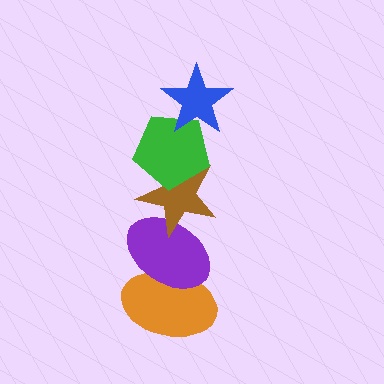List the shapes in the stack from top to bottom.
From top to bottom: the blue star, the green pentagon, the brown star, the purple ellipse, the orange ellipse.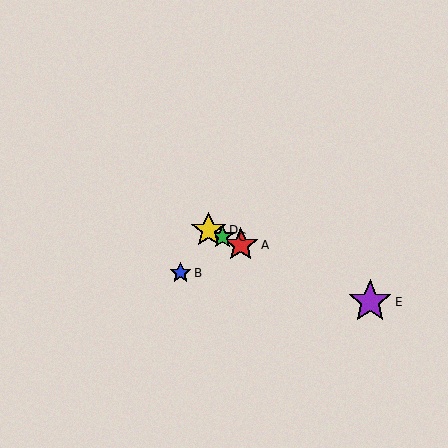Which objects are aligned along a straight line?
Objects A, C, D, E are aligned along a straight line.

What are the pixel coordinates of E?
Object E is at (370, 302).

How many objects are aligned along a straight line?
4 objects (A, C, D, E) are aligned along a straight line.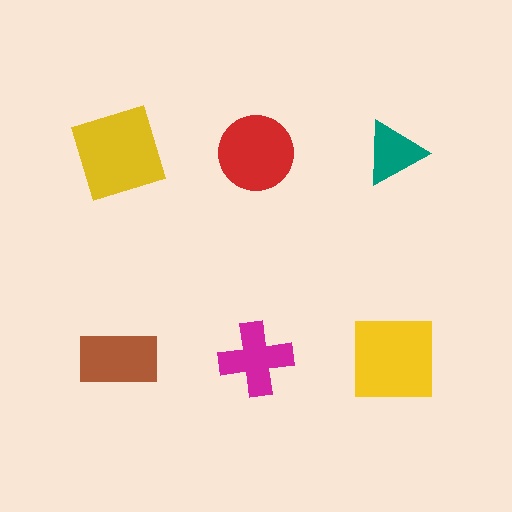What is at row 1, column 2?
A red circle.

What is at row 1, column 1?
A yellow square.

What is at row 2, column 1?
A brown rectangle.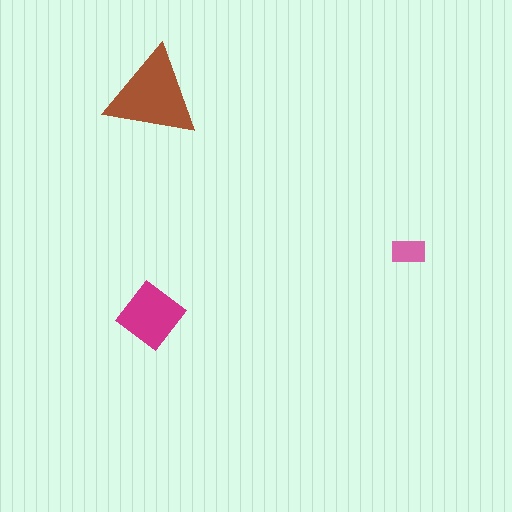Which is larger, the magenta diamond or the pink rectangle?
The magenta diamond.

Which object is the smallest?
The pink rectangle.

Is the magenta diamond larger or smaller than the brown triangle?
Smaller.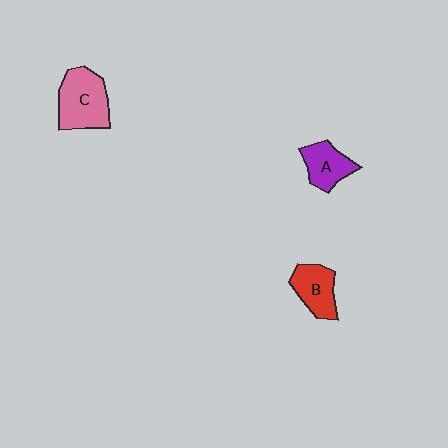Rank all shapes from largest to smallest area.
From largest to smallest: C (pink), B (red), A (purple).